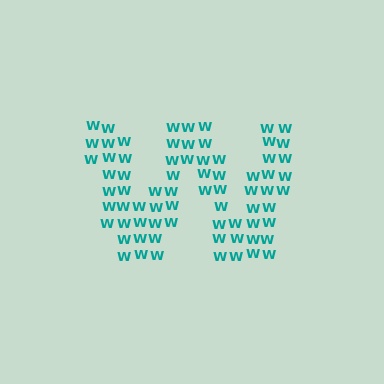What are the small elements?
The small elements are letter W's.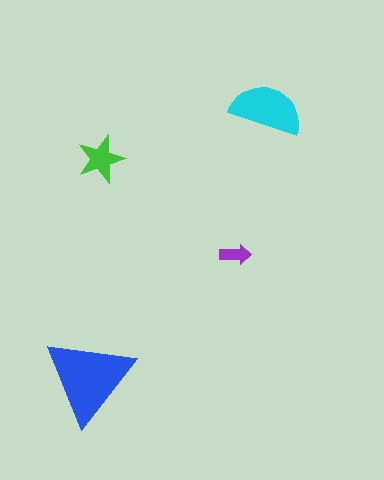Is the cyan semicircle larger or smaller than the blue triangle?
Smaller.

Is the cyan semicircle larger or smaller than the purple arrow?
Larger.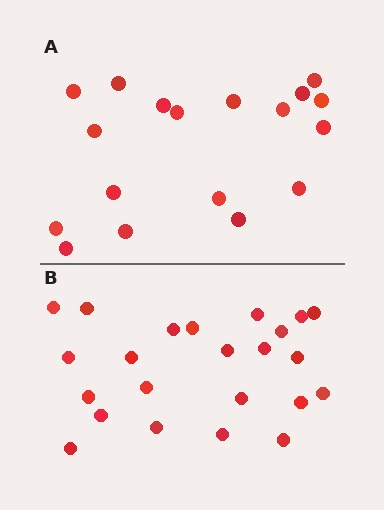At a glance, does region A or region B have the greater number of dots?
Region B (the bottom region) has more dots.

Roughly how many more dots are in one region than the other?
Region B has about 5 more dots than region A.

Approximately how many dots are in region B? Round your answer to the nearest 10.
About 20 dots. (The exact count is 23, which rounds to 20.)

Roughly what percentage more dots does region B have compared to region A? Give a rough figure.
About 30% more.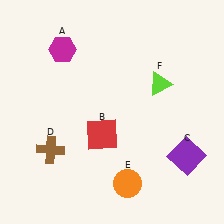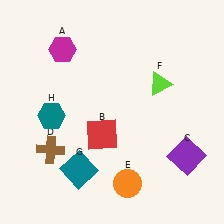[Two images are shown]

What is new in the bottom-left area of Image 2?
A teal square (G) was added in the bottom-left area of Image 2.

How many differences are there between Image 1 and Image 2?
There are 2 differences between the two images.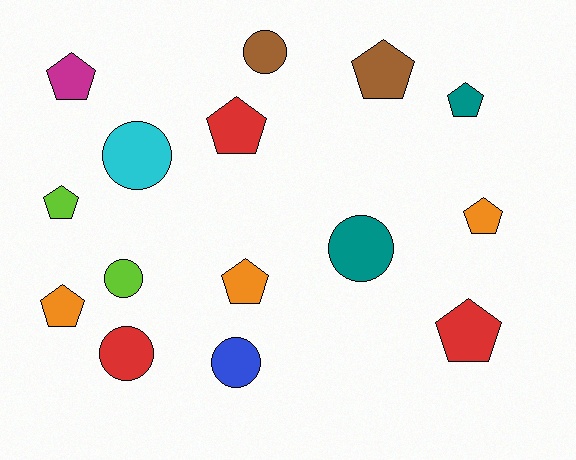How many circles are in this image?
There are 6 circles.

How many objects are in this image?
There are 15 objects.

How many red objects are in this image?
There are 3 red objects.